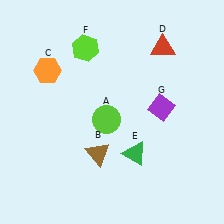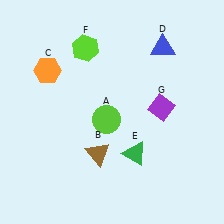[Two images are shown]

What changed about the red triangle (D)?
In Image 1, D is red. In Image 2, it changed to blue.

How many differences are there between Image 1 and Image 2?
There is 1 difference between the two images.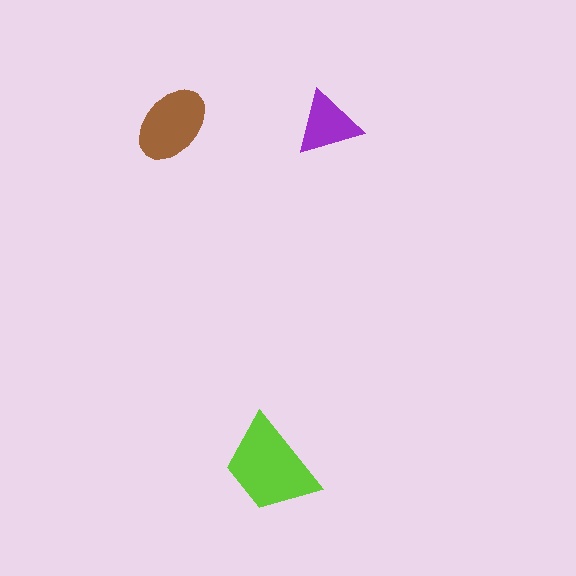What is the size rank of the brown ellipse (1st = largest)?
2nd.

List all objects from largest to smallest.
The lime trapezoid, the brown ellipse, the purple triangle.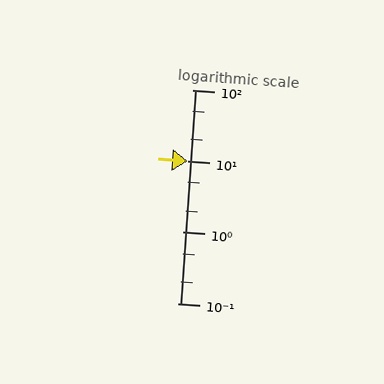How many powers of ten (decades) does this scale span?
The scale spans 3 decades, from 0.1 to 100.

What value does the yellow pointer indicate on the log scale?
The pointer indicates approximately 10.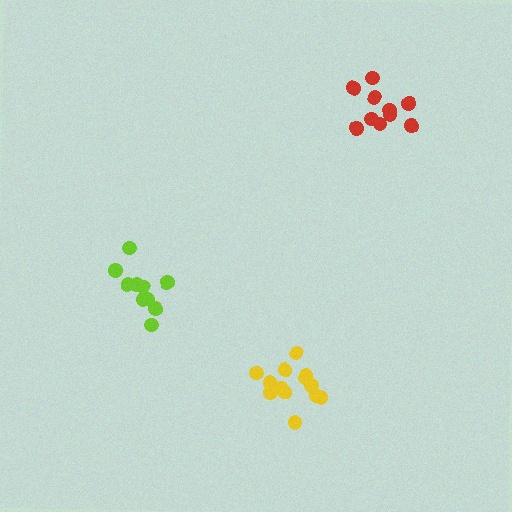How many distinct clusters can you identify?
There are 3 distinct clusters.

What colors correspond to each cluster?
The clusters are colored: yellow, lime, red.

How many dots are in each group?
Group 1: 13 dots, Group 2: 10 dots, Group 3: 10 dots (33 total).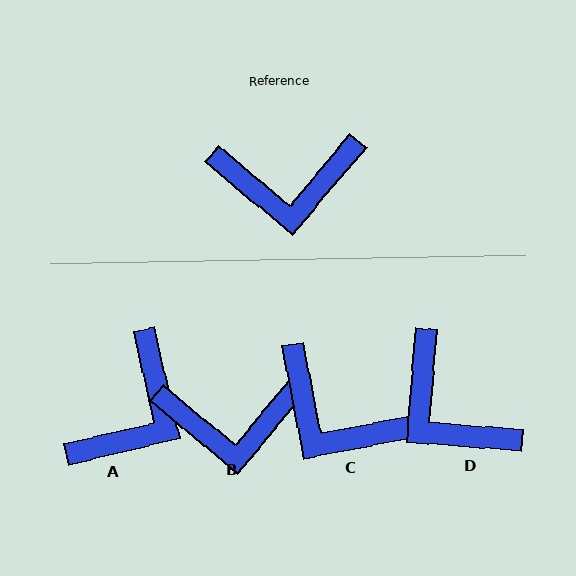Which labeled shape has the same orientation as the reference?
B.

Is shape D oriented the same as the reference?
No, it is off by about 55 degrees.